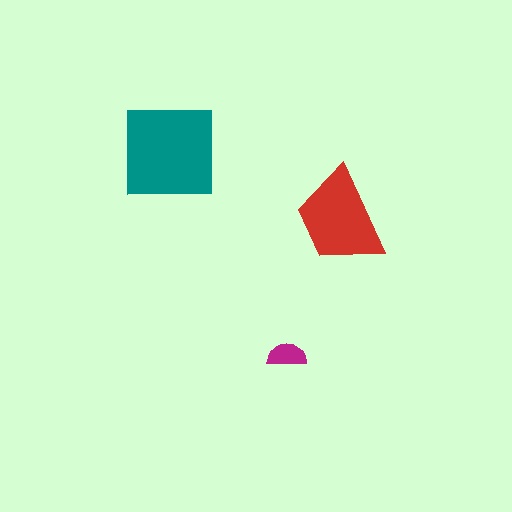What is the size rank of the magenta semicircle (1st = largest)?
3rd.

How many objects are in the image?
There are 3 objects in the image.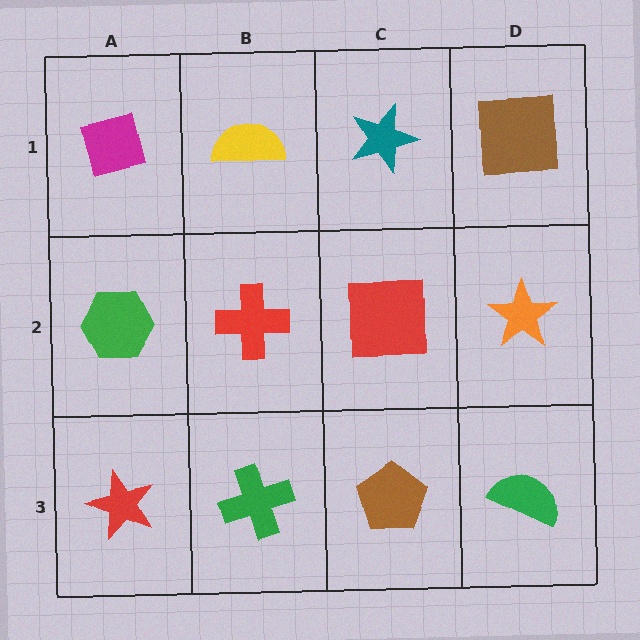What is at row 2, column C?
A red square.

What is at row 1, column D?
A brown square.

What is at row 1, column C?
A teal star.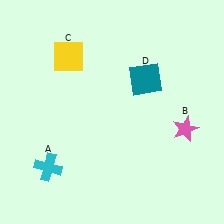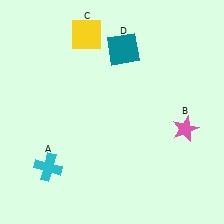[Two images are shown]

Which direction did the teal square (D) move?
The teal square (D) moved up.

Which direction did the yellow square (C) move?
The yellow square (C) moved up.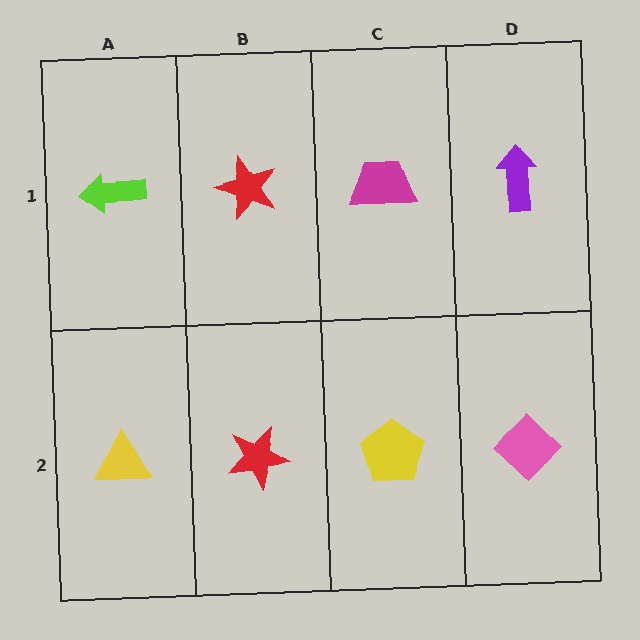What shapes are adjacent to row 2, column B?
A red star (row 1, column B), a yellow triangle (row 2, column A), a yellow pentagon (row 2, column C).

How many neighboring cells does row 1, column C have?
3.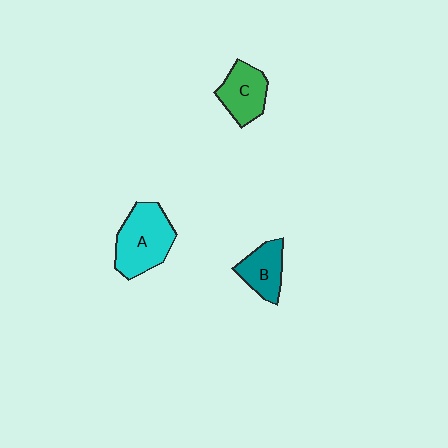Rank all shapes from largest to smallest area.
From largest to smallest: A (cyan), C (green), B (teal).